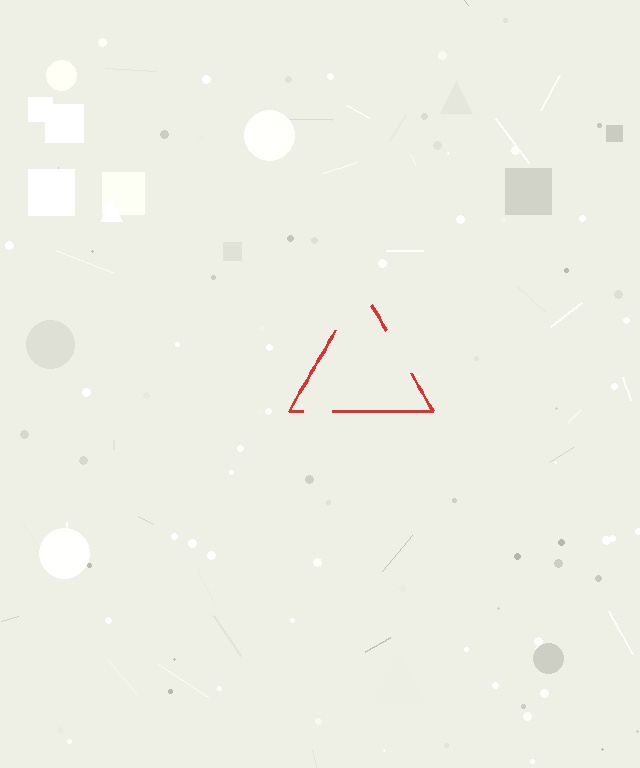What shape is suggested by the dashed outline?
The dashed outline suggests a triangle.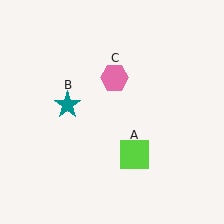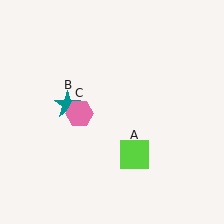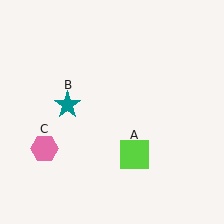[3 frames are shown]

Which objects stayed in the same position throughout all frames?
Lime square (object A) and teal star (object B) remained stationary.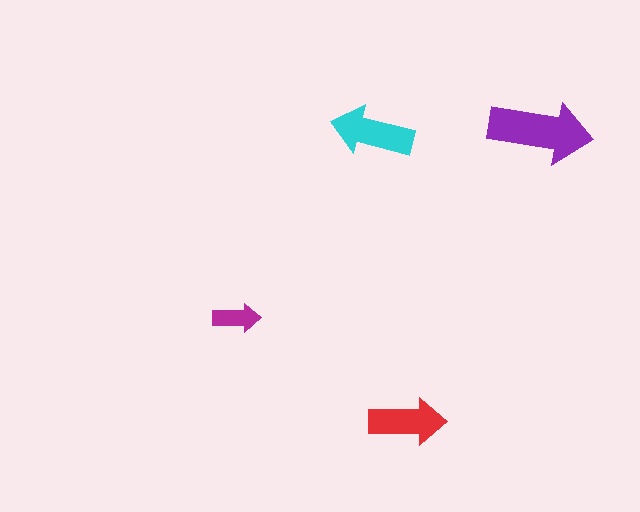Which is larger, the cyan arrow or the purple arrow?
The purple one.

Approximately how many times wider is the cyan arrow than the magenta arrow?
About 1.5 times wider.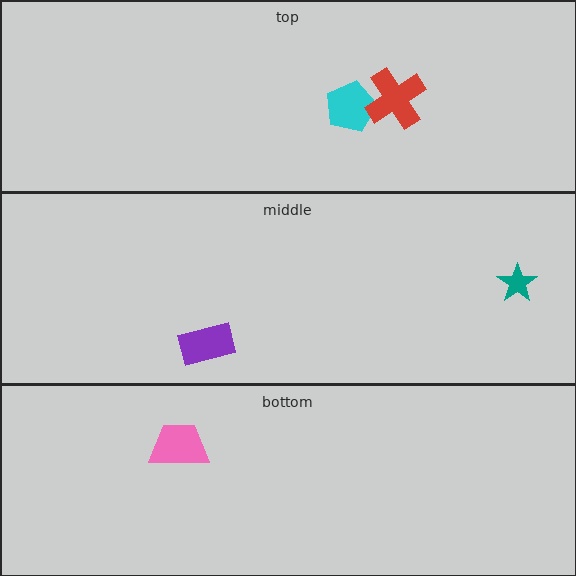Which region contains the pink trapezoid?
The bottom region.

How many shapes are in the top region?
2.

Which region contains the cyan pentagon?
The top region.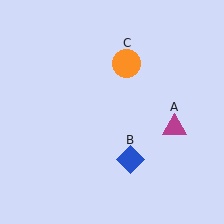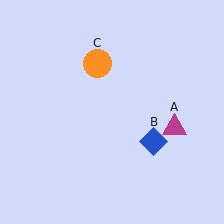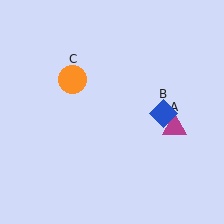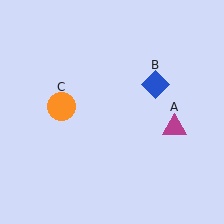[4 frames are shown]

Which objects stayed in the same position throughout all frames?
Magenta triangle (object A) remained stationary.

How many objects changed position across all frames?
2 objects changed position: blue diamond (object B), orange circle (object C).